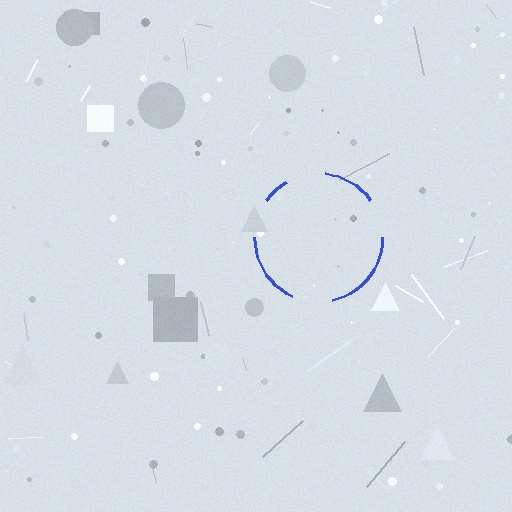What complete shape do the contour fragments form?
The contour fragments form a circle.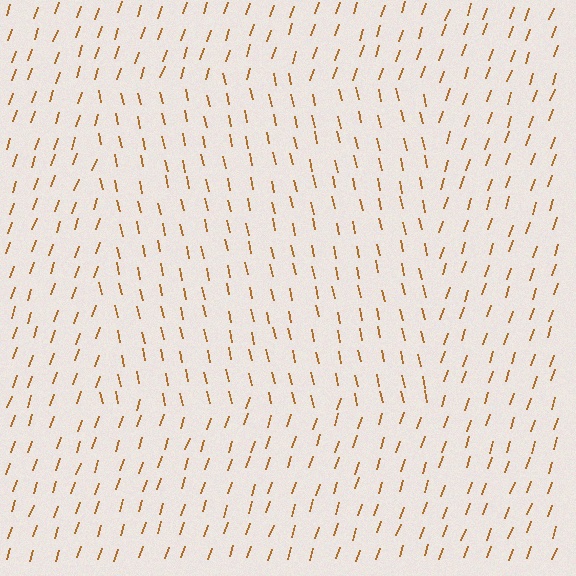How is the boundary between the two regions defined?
The boundary is defined purely by a change in line orientation (approximately 31 degrees difference). All lines are the same color and thickness.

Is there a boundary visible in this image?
Yes, there is a texture boundary formed by a change in line orientation.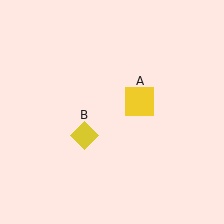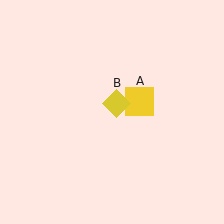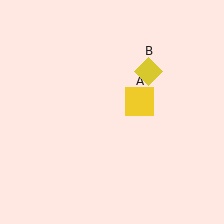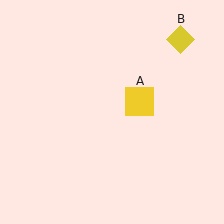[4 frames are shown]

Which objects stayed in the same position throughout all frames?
Yellow square (object A) remained stationary.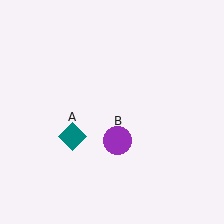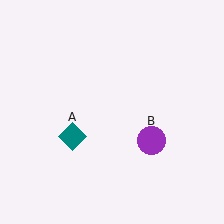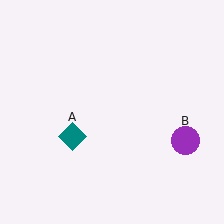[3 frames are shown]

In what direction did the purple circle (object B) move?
The purple circle (object B) moved right.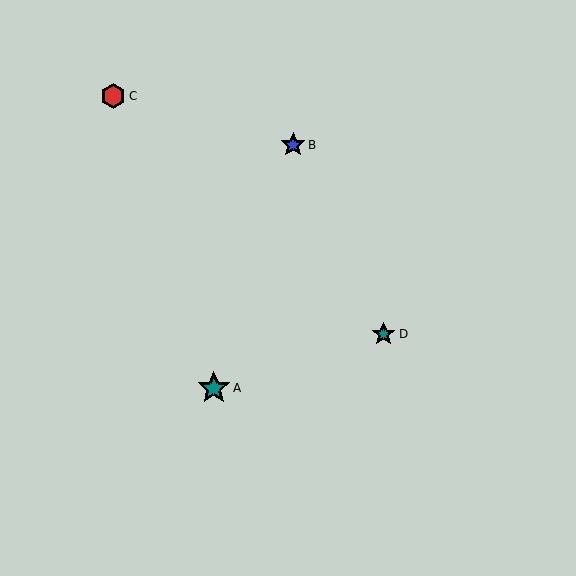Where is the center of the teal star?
The center of the teal star is at (214, 388).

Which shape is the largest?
The teal star (labeled A) is the largest.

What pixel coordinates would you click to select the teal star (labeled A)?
Click at (214, 388) to select the teal star A.